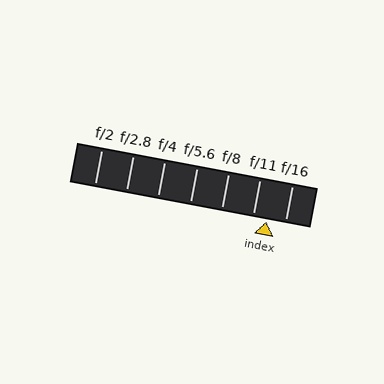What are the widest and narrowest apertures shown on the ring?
The widest aperture shown is f/2 and the narrowest is f/16.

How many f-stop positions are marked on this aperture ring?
There are 7 f-stop positions marked.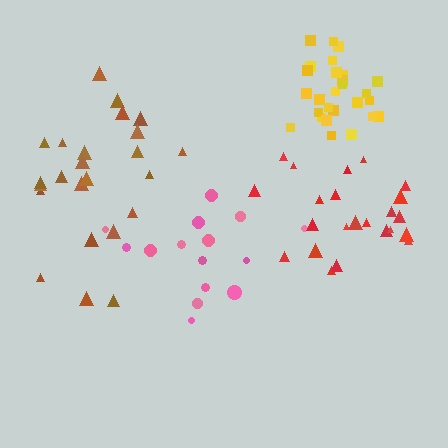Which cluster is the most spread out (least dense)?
Brown.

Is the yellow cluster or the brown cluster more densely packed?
Yellow.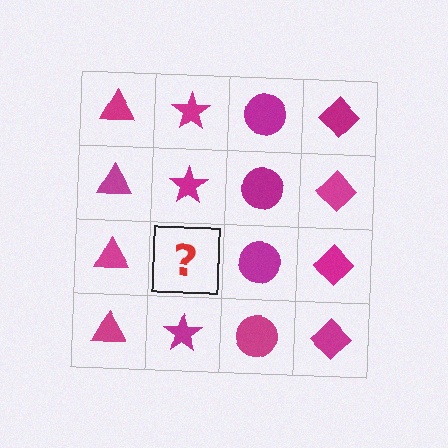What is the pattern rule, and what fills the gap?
The rule is that each column has a consistent shape. The gap should be filled with a magenta star.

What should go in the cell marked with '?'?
The missing cell should contain a magenta star.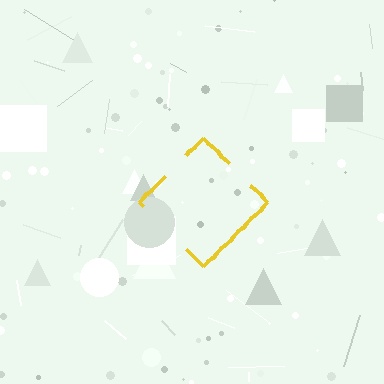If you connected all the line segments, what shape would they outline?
They would outline a diamond.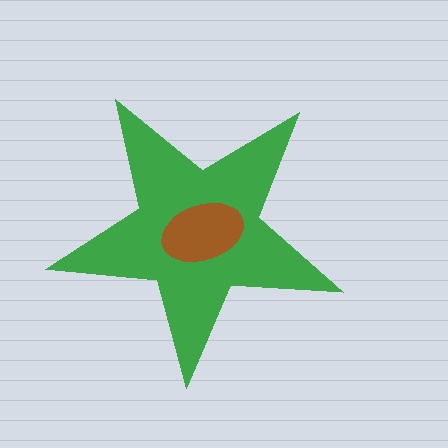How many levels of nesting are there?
2.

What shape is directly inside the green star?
The brown ellipse.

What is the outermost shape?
The green star.